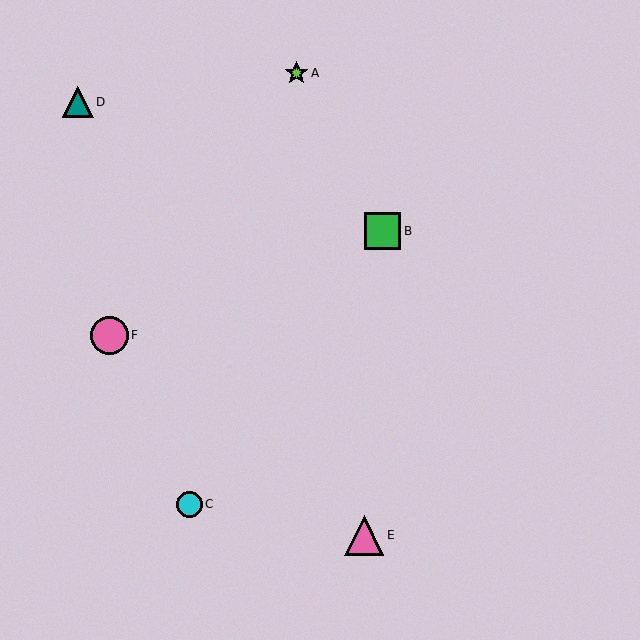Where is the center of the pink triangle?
The center of the pink triangle is at (364, 535).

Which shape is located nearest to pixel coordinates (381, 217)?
The green square (labeled B) at (383, 231) is nearest to that location.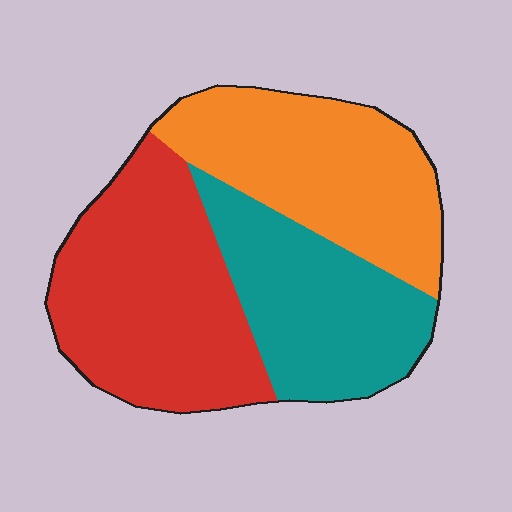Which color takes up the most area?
Red, at roughly 40%.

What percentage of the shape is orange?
Orange covers 33% of the shape.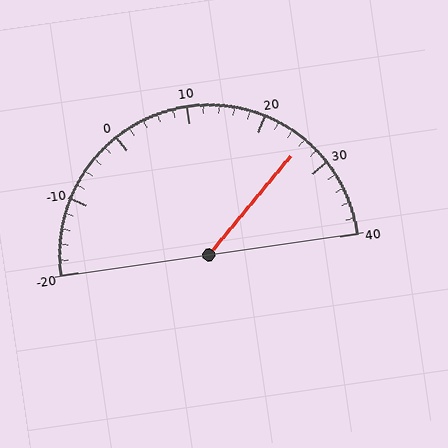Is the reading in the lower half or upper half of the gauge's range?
The reading is in the upper half of the range (-20 to 40).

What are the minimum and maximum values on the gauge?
The gauge ranges from -20 to 40.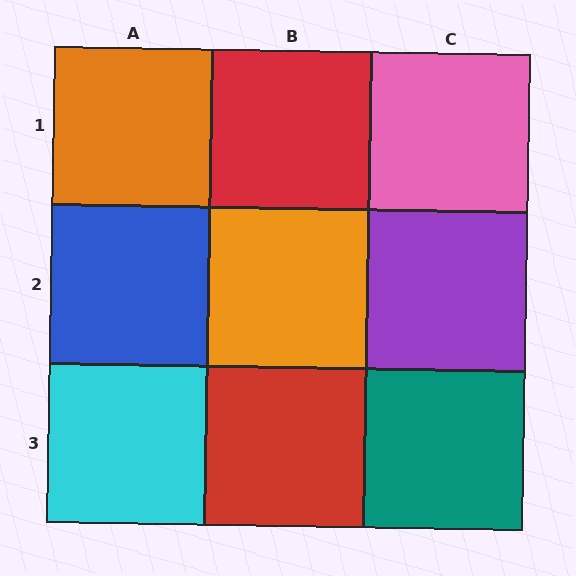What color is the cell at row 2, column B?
Orange.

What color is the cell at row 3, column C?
Teal.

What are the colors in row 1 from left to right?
Orange, red, pink.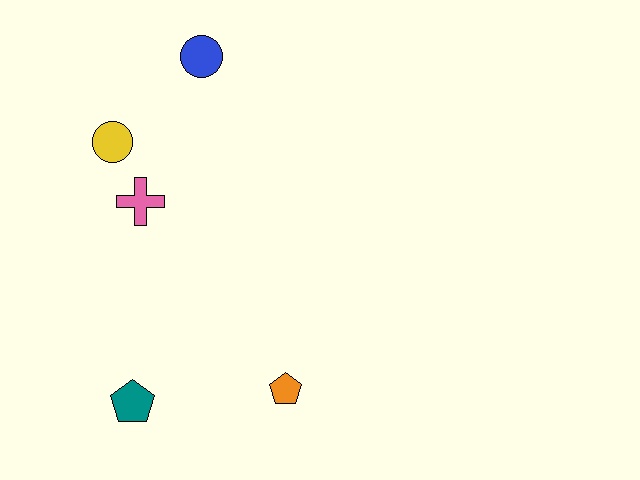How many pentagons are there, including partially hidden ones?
There are 2 pentagons.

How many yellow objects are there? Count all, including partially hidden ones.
There is 1 yellow object.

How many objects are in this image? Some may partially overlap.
There are 5 objects.